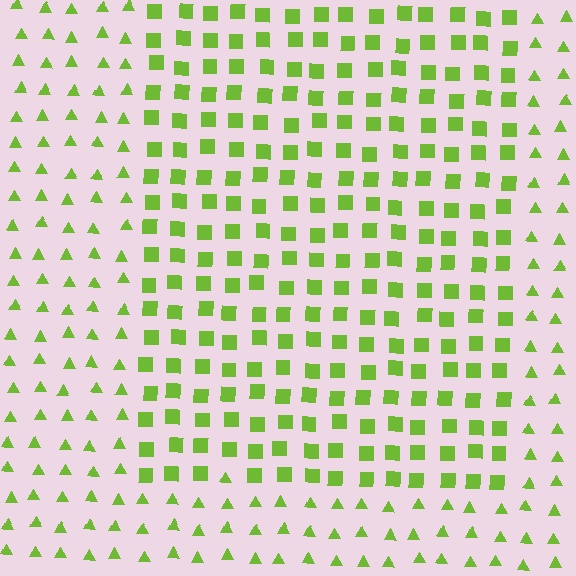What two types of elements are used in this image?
The image uses squares inside the rectangle region and triangles outside it.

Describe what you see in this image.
The image is filled with small lime elements arranged in a uniform grid. A rectangle-shaped region contains squares, while the surrounding area contains triangles. The boundary is defined purely by the change in element shape.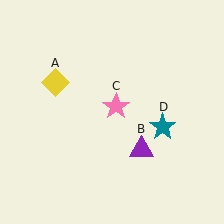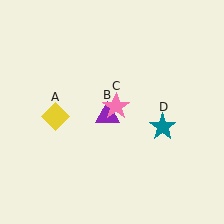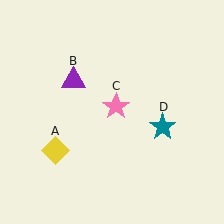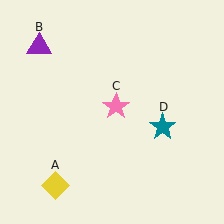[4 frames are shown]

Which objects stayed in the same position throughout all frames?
Pink star (object C) and teal star (object D) remained stationary.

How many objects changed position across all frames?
2 objects changed position: yellow diamond (object A), purple triangle (object B).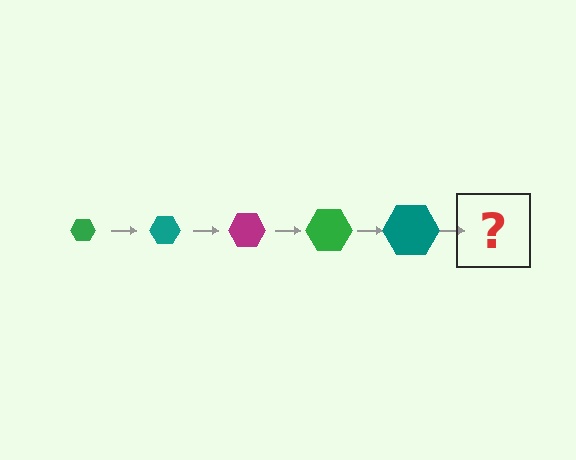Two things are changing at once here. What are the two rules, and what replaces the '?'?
The two rules are that the hexagon grows larger each step and the color cycles through green, teal, and magenta. The '?' should be a magenta hexagon, larger than the previous one.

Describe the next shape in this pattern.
It should be a magenta hexagon, larger than the previous one.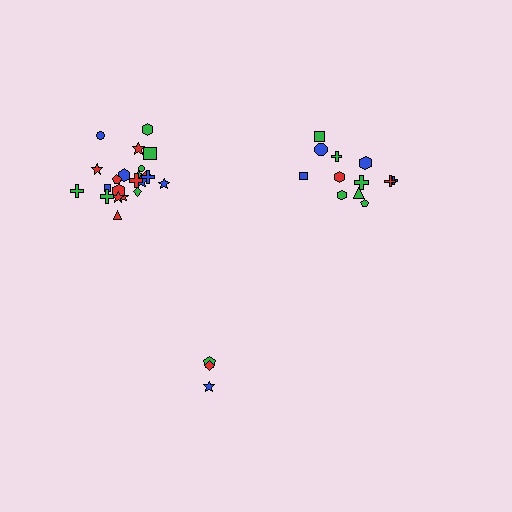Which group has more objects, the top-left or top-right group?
The top-left group.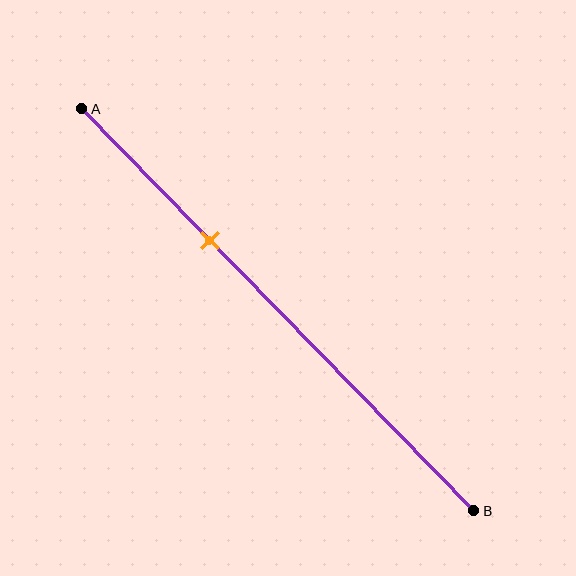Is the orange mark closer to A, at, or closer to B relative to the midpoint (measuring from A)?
The orange mark is closer to point A than the midpoint of segment AB.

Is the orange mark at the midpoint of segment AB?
No, the mark is at about 35% from A, not at the 50% midpoint.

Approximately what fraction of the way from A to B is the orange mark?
The orange mark is approximately 35% of the way from A to B.